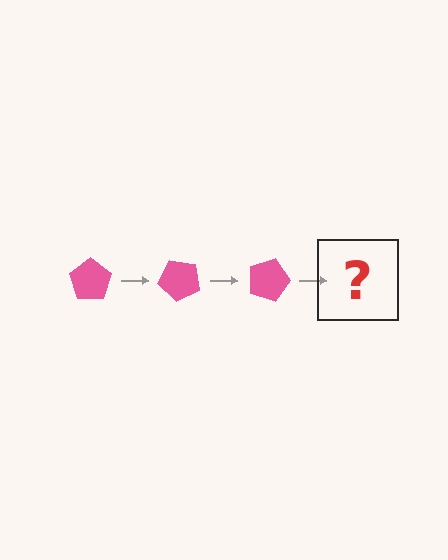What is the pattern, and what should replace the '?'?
The pattern is that the pentagon rotates 45 degrees each step. The '?' should be a pink pentagon rotated 135 degrees.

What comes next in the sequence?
The next element should be a pink pentagon rotated 135 degrees.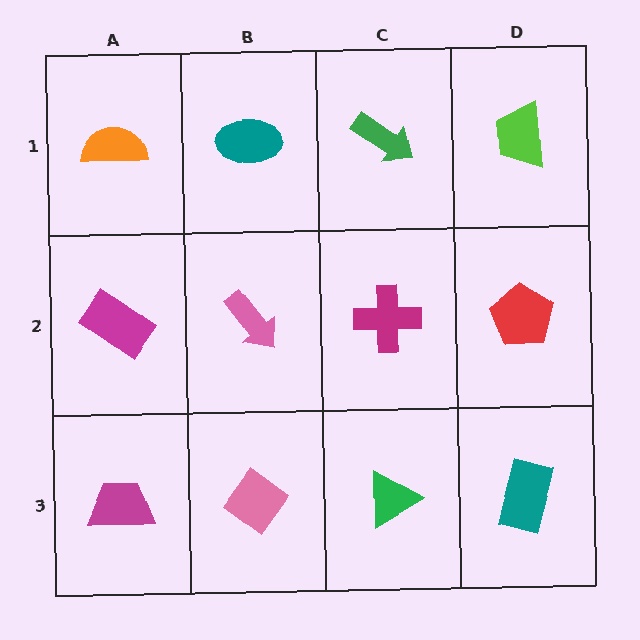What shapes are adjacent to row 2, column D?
A lime trapezoid (row 1, column D), a teal rectangle (row 3, column D), a magenta cross (row 2, column C).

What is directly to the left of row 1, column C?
A teal ellipse.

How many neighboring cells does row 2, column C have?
4.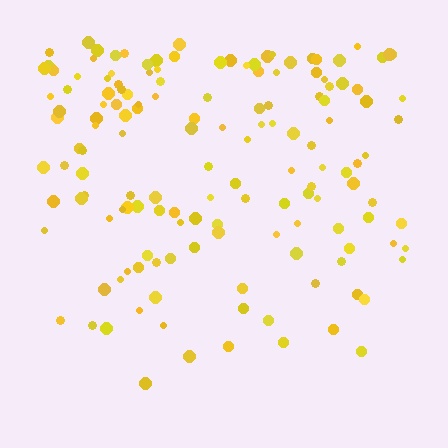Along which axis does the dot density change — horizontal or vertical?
Vertical.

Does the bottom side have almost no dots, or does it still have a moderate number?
Still a moderate number, just noticeably fewer than the top.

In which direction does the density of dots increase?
From bottom to top, with the top side densest.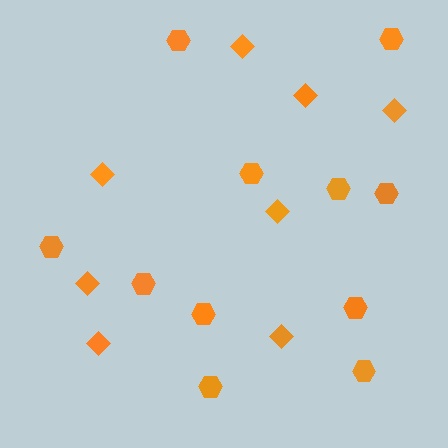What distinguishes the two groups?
There are 2 groups: one group of hexagons (11) and one group of diamonds (8).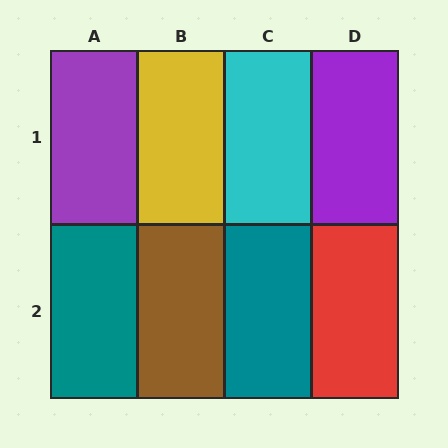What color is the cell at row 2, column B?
Brown.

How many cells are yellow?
1 cell is yellow.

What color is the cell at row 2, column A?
Teal.